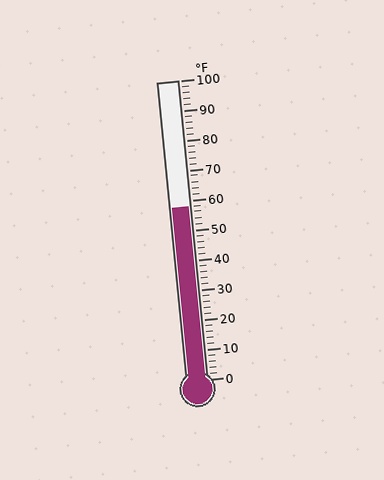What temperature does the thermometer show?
The thermometer shows approximately 58°F.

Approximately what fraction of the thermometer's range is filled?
The thermometer is filled to approximately 60% of its range.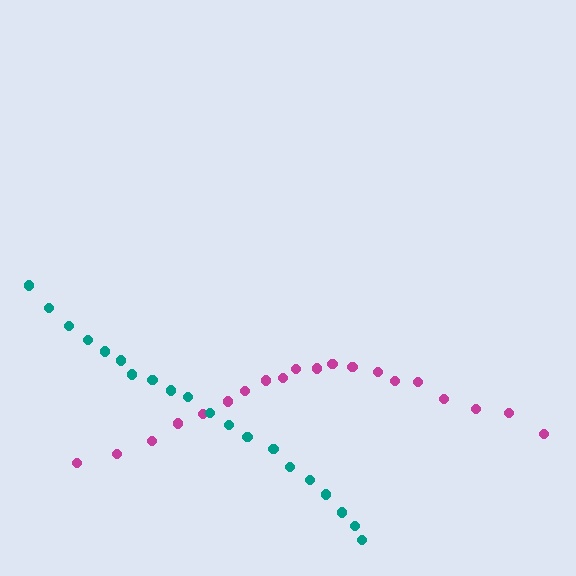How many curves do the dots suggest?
There are 2 distinct paths.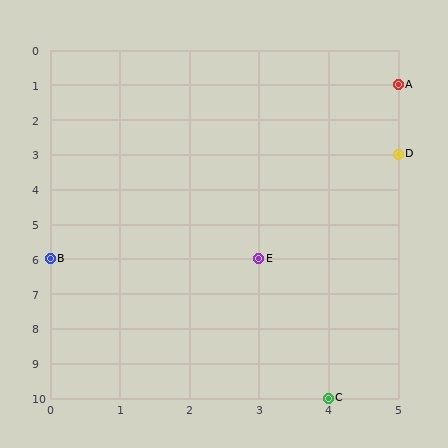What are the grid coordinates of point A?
Point A is at grid coordinates (5, 1).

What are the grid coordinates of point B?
Point B is at grid coordinates (0, 6).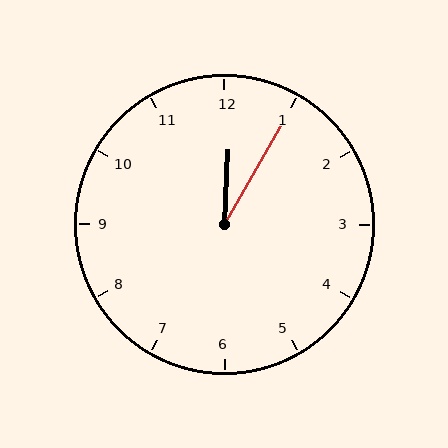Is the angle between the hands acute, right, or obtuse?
It is acute.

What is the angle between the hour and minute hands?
Approximately 28 degrees.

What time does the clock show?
12:05.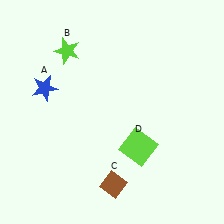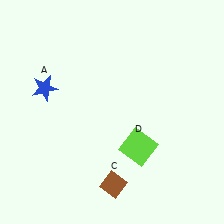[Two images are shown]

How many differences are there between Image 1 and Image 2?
There is 1 difference between the two images.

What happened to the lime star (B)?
The lime star (B) was removed in Image 2. It was in the top-left area of Image 1.